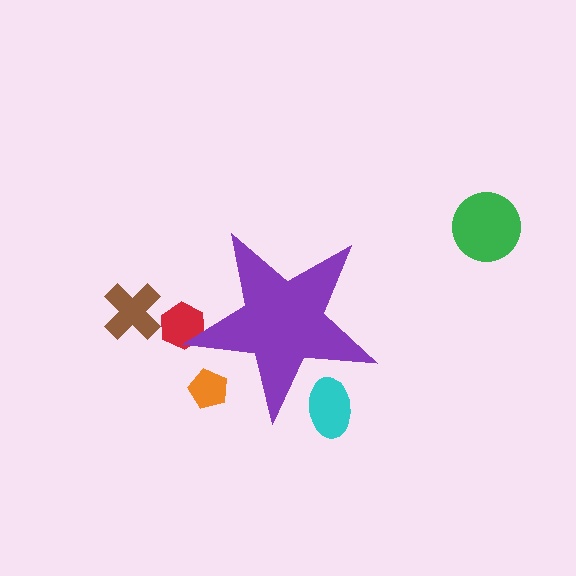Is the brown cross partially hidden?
No, the brown cross is fully visible.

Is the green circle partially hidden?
No, the green circle is fully visible.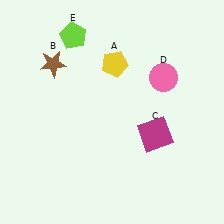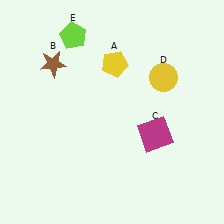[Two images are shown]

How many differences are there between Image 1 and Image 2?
There is 1 difference between the two images.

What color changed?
The circle (D) changed from pink in Image 1 to yellow in Image 2.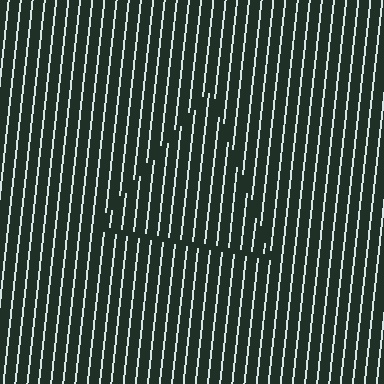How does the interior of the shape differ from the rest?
The interior of the shape contains the same grating, shifted by half a period — the contour is defined by the phase discontinuity where line-ends from the inner and outer gratings abut.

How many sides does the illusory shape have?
3 sides — the line-ends trace a triangle.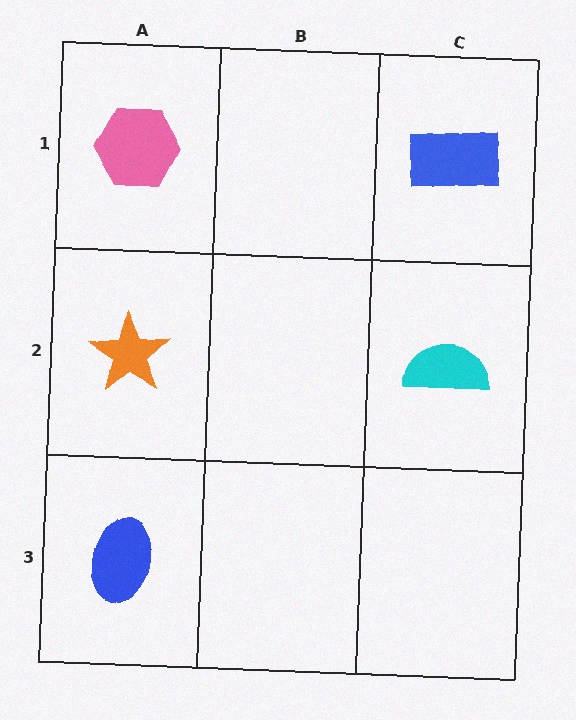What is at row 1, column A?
A pink hexagon.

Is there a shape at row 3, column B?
No, that cell is empty.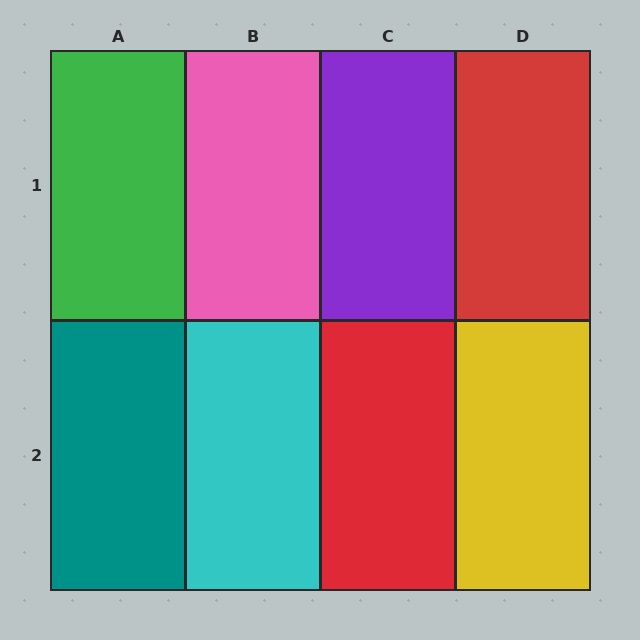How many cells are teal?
1 cell is teal.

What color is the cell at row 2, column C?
Red.